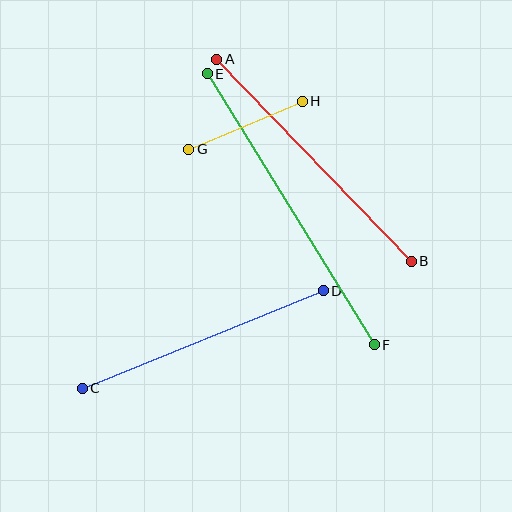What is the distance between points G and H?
The distance is approximately 123 pixels.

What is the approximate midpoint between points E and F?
The midpoint is at approximately (291, 209) pixels.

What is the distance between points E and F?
The distance is approximately 318 pixels.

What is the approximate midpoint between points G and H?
The midpoint is at approximately (246, 125) pixels.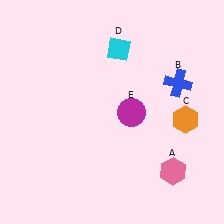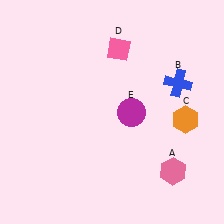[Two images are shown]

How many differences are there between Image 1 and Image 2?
There is 1 difference between the two images.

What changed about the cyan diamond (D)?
In Image 1, D is cyan. In Image 2, it changed to pink.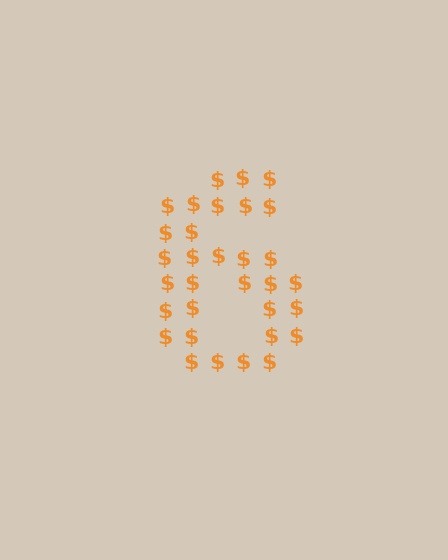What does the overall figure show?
The overall figure shows the digit 6.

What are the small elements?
The small elements are dollar signs.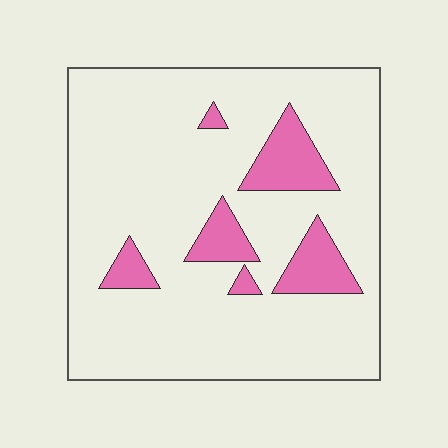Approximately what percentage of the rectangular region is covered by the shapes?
Approximately 15%.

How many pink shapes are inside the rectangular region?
6.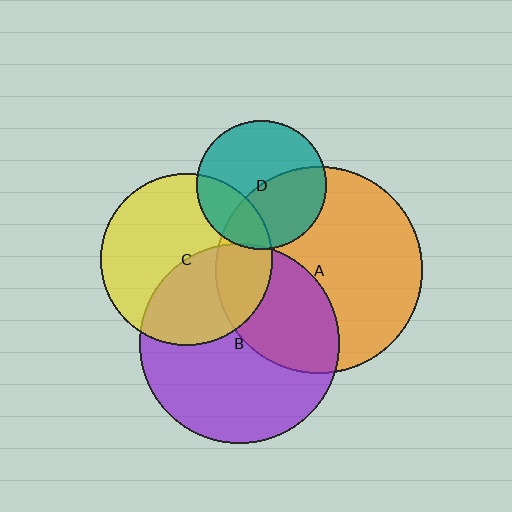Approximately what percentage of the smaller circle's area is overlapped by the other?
Approximately 35%.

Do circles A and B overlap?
Yes.